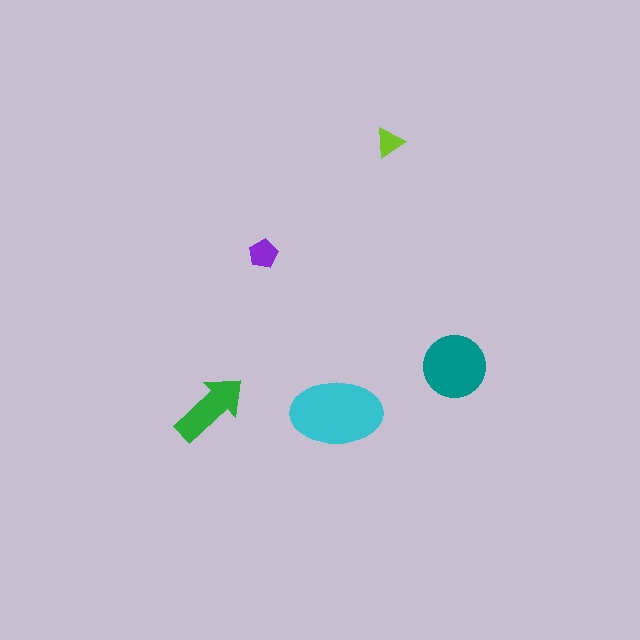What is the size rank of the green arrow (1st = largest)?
3rd.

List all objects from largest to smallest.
The cyan ellipse, the teal circle, the green arrow, the purple pentagon, the lime triangle.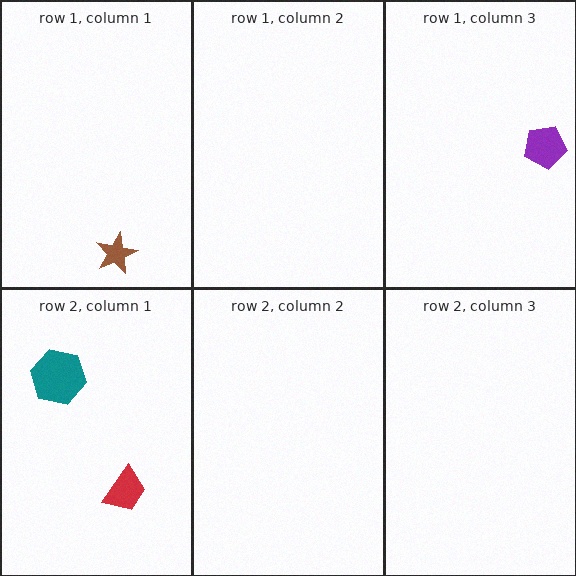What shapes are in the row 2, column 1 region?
The teal hexagon, the red trapezoid.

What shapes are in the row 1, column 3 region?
The purple pentagon.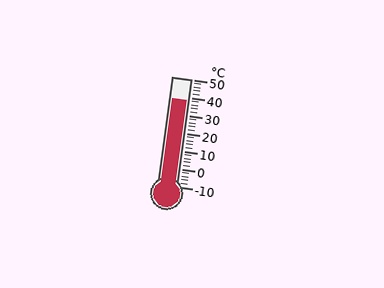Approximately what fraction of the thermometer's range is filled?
The thermometer is filled to approximately 80% of its range.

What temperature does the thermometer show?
The thermometer shows approximately 38°C.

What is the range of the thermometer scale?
The thermometer scale ranges from -10°C to 50°C.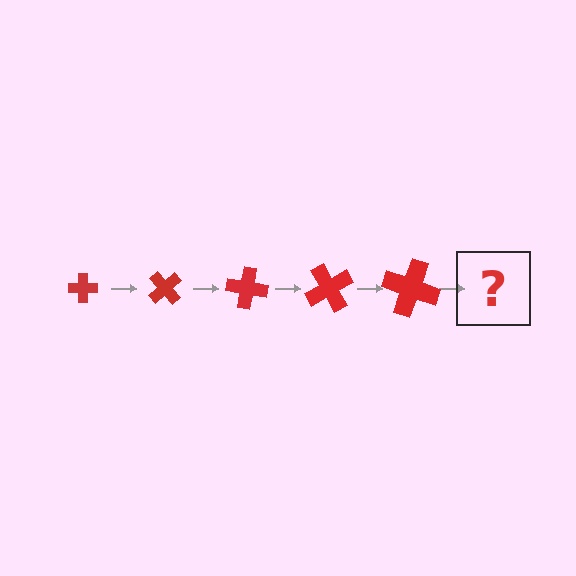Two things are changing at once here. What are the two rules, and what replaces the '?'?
The two rules are that the cross grows larger each step and it rotates 50 degrees each step. The '?' should be a cross, larger than the previous one and rotated 250 degrees from the start.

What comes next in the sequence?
The next element should be a cross, larger than the previous one and rotated 250 degrees from the start.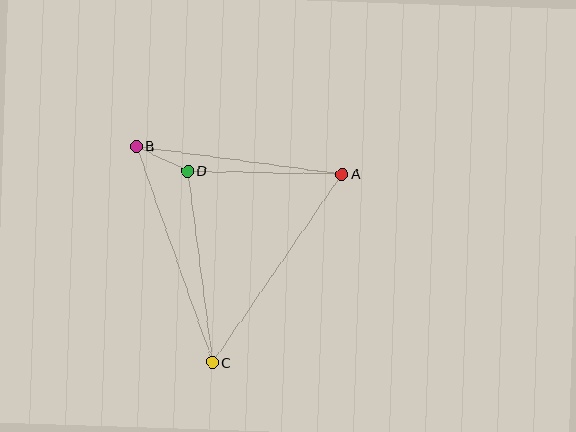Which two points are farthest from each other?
Points B and C are farthest from each other.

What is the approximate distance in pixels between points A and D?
The distance between A and D is approximately 154 pixels.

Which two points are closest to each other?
Points B and D are closest to each other.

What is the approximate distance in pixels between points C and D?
The distance between C and D is approximately 193 pixels.